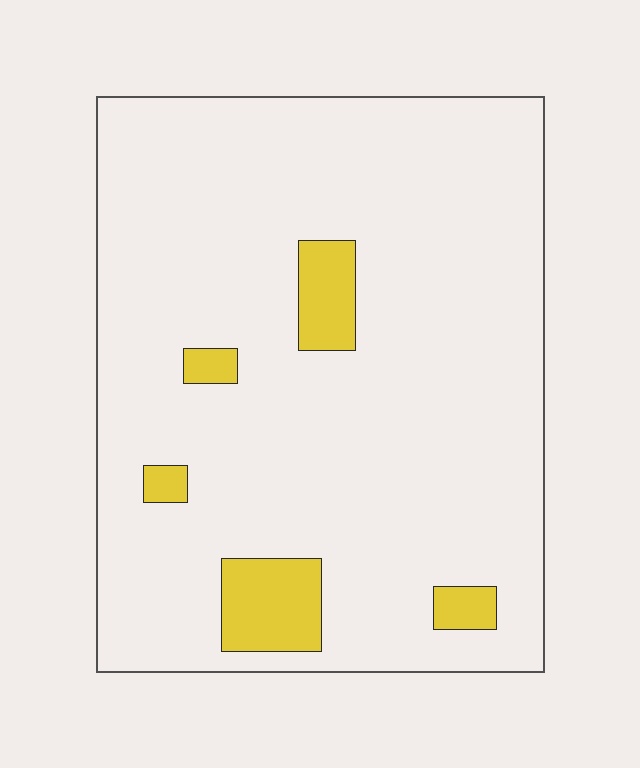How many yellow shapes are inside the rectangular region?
5.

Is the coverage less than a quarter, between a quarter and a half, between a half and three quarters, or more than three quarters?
Less than a quarter.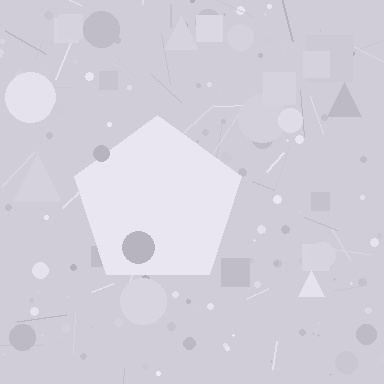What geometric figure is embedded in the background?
A pentagon is embedded in the background.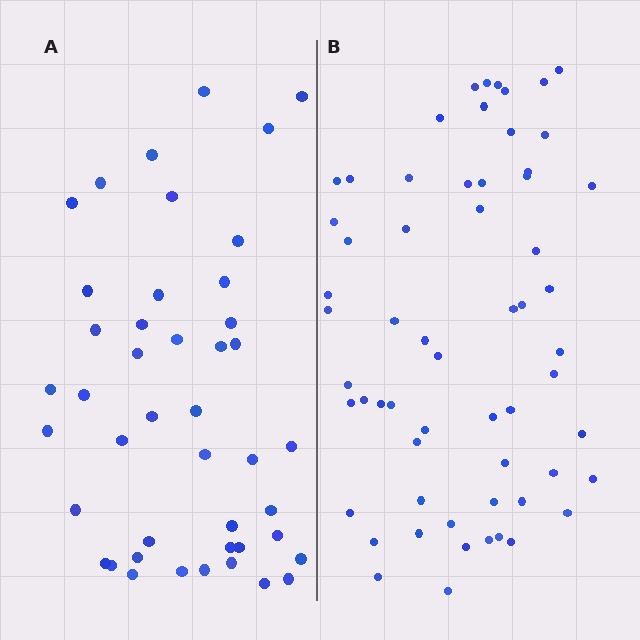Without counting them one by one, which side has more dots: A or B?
Region B (the right region) has more dots.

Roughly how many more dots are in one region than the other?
Region B has approximately 15 more dots than region A.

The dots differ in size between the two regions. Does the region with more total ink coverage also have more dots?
No. Region A has more total ink coverage because its dots are larger, but region B actually contains more individual dots. Total area can be misleading — the number of items is what matters here.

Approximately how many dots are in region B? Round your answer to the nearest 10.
About 60 dots.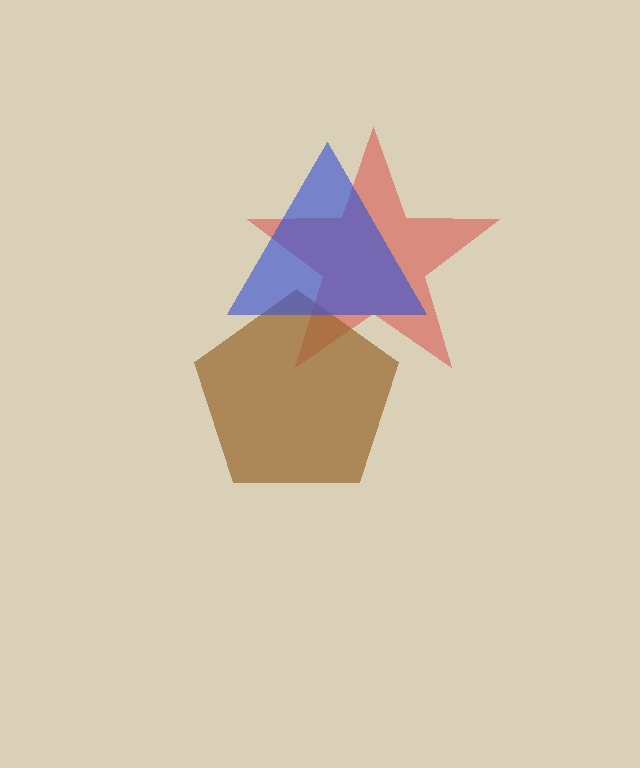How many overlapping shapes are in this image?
There are 3 overlapping shapes in the image.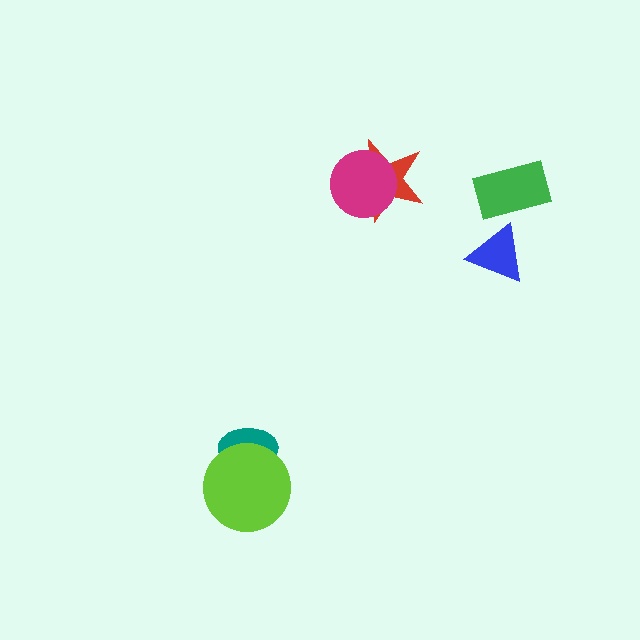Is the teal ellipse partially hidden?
Yes, it is partially covered by another shape.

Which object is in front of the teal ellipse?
The lime circle is in front of the teal ellipse.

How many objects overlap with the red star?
1 object overlaps with the red star.